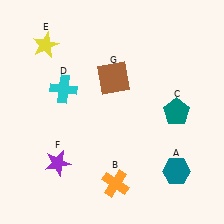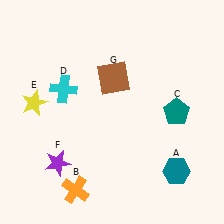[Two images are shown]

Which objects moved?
The objects that moved are: the orange cross (B), the yellow star (E).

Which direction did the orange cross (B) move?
The orange cross (B) moved left.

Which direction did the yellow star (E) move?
The yellow star (E) moved down.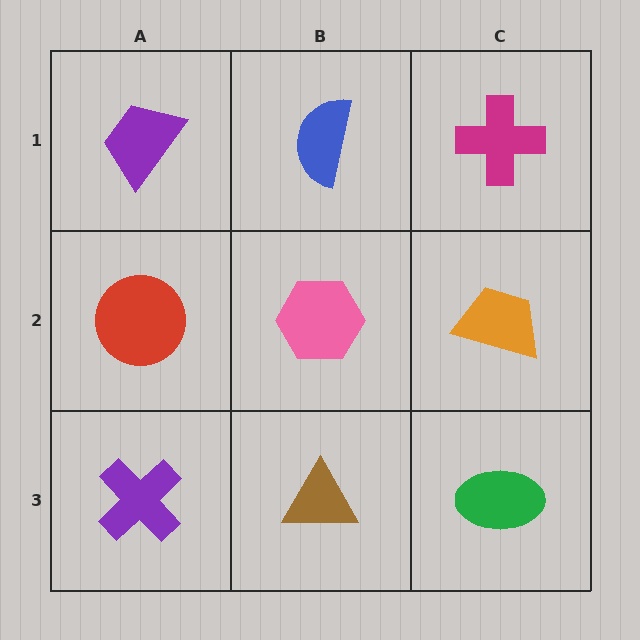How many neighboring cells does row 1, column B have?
3.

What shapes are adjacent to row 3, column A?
A red circle (row 2, column A), a brown triangle (row 3, column B).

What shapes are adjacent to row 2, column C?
A magenta cross (row 1, column C), a green ellipse (row 3, column C), a pink hexagon (row 2, column B).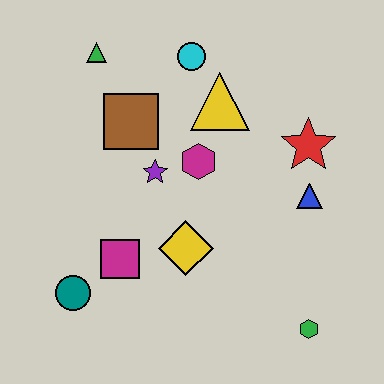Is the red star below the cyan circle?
Yes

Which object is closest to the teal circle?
The magenta square is closest to the teal circle.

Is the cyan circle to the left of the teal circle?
No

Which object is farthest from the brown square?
The green hexagon is farthest from the brown square.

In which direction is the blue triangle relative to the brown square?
The blue triangle is to the right of the brown square.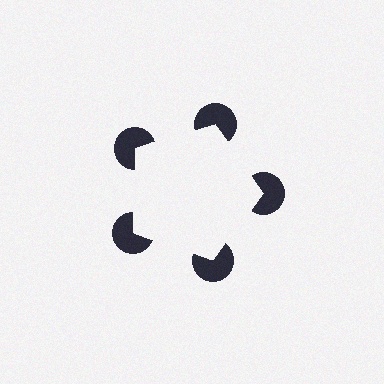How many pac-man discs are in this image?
There are 5 — one at each vertex of the illusory pentagon.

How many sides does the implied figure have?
5 sides.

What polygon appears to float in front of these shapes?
An illusory pentagon — its edges are inferred from the aligned wedge cuts in the pac-man discs, not physically drawn.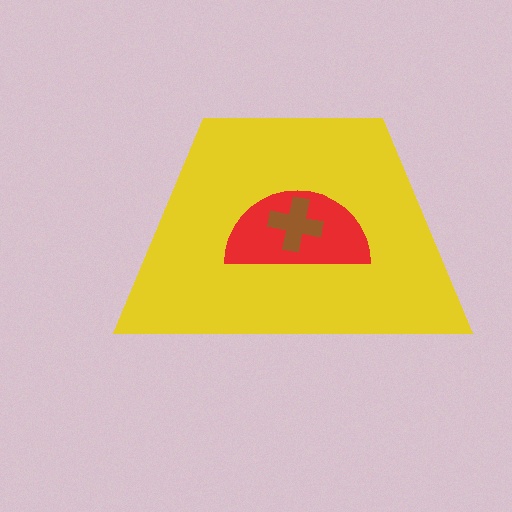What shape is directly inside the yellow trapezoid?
The red semicircle.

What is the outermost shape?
The yellow trapezoid.